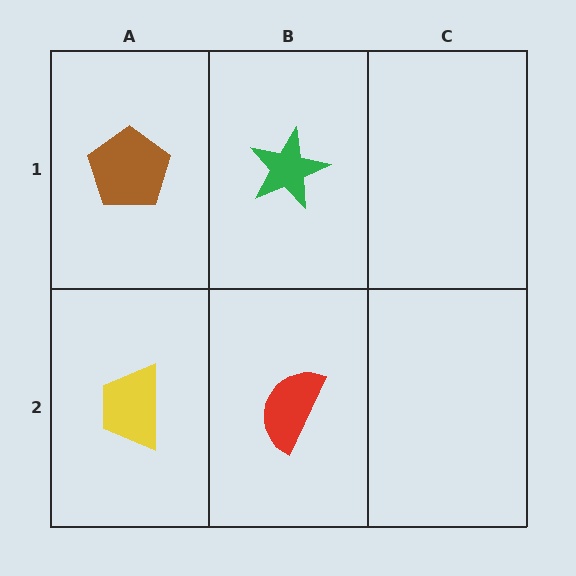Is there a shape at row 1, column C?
No, that cell is empty.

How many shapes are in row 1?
2 shapes.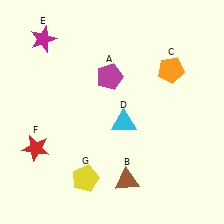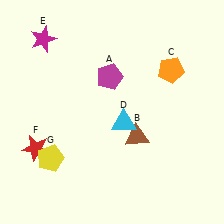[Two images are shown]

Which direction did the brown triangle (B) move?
The brown triangle (B) moved up.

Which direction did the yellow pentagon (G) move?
The yellow pentagon (G) moved left.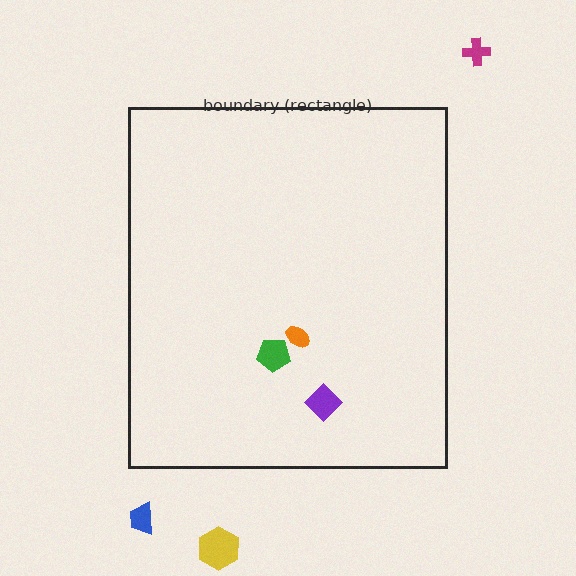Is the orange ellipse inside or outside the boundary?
Inside.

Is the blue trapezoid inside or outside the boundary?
Outside.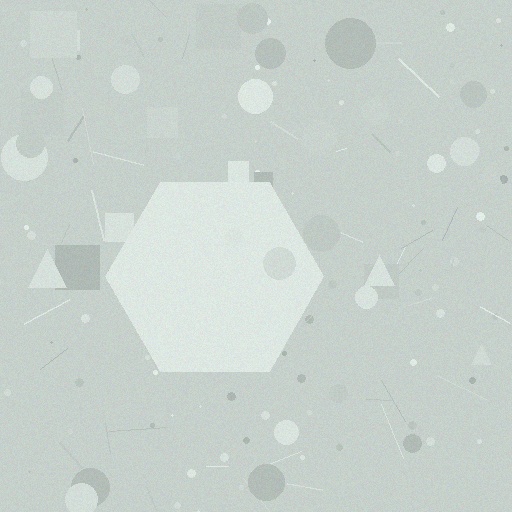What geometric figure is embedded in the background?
A hexagon is embedded in the background.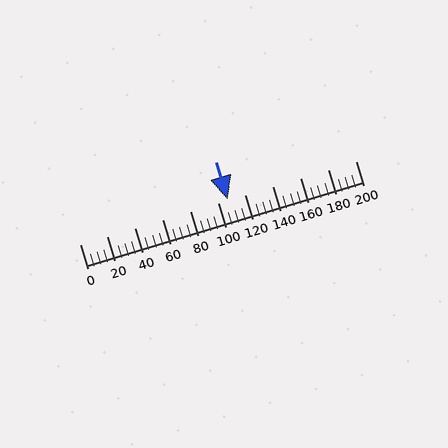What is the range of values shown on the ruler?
The ruler shows values from 0 to 200.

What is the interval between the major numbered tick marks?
The major tick marks are spaced 20 units apart.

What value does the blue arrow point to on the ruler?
The blue arrow points to approximately 108.